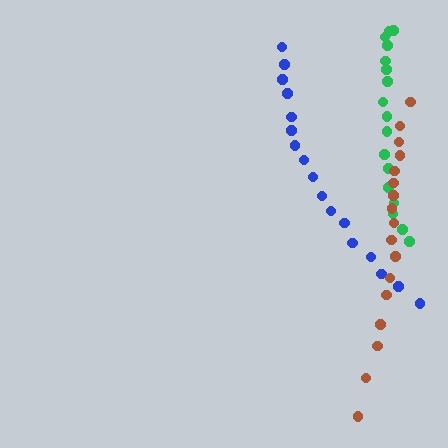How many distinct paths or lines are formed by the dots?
There are 3 distinct paths.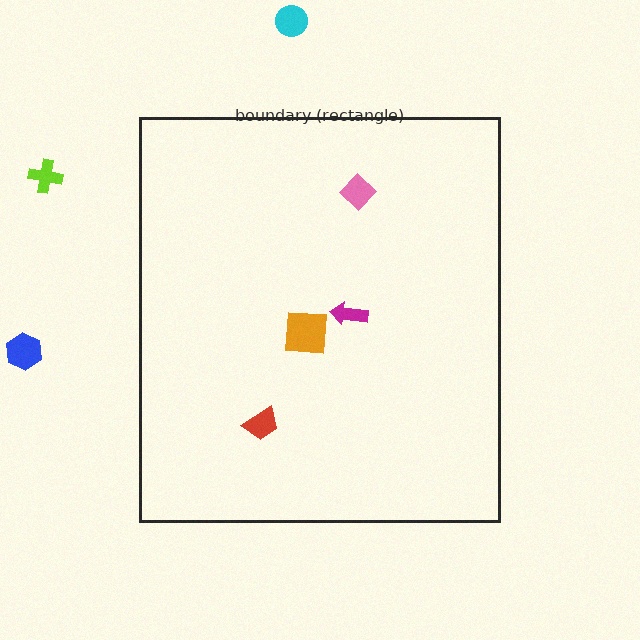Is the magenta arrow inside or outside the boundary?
Inside.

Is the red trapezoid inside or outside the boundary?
Inside.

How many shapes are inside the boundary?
4 inside, 3 outside.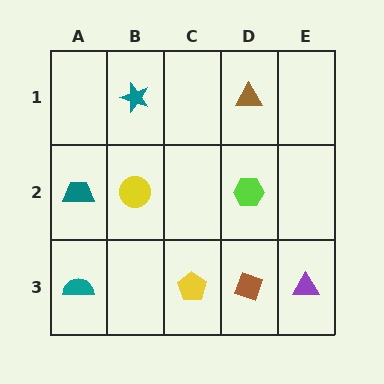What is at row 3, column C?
A yellow pentagon.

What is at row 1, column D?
A brown triangle.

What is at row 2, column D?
A lime hexagon.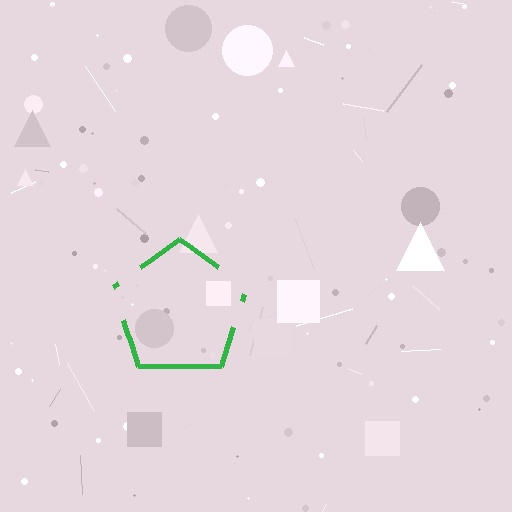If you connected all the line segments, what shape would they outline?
They would outline a pentagon.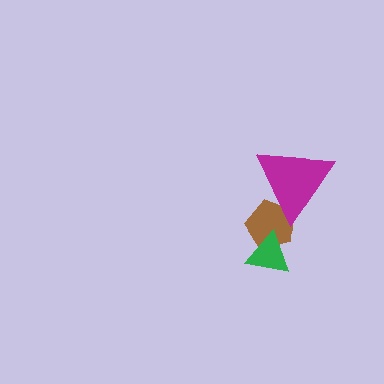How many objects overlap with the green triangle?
1 object overlaps with the green triangle.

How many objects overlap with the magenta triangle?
1 object overlaps with the magenta triangle.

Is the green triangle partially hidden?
No, no other shape covers it.